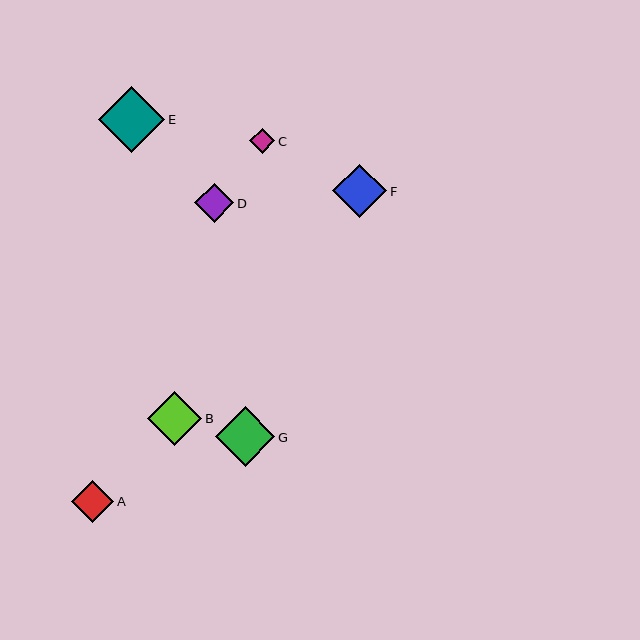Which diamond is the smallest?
Diamond C is the smallest with a size of approximately 25 pixels.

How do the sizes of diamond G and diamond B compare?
Diamond G and diamond B are approximately the same size.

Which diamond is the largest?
Diamond E is the largest with a size of approximately 66 pixels.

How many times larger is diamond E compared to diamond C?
Diamond E is approximately 2.6 times the size of diamond C.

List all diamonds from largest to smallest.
From largest to smallest: E, G, B, F, A, D, C.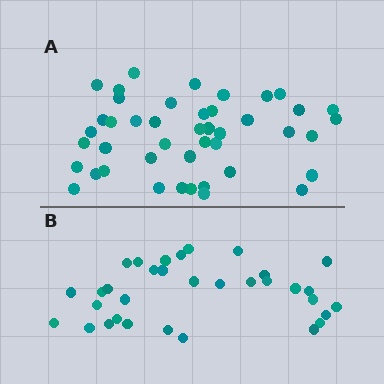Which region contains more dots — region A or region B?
Region A (the top region) has more dots.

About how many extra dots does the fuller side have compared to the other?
Region A has roughly 12 or so more dots than region B.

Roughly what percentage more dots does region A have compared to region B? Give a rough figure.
About 35% more.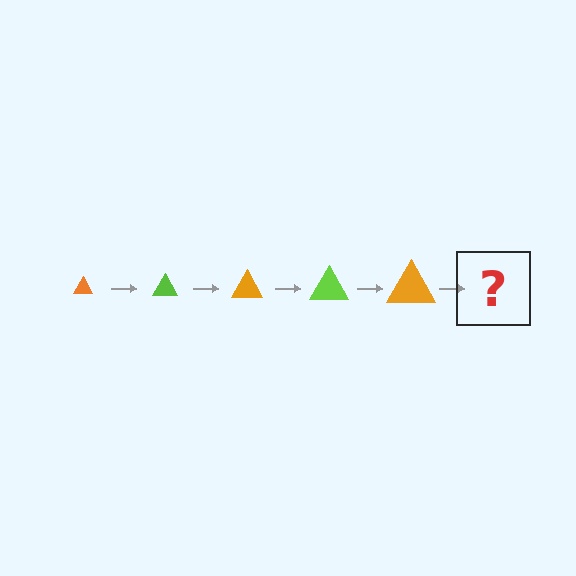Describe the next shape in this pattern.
It should be a lime triangle, larger than the previous one.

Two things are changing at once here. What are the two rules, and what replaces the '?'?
The two rules are that the triangle grows larger each step and the color cycles through orange and lime. The '?' should be a lime triangle, larger than the previous one.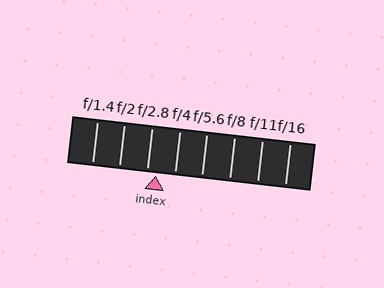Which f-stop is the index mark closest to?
The index mark is closest to f/2.8.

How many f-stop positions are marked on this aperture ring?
There are 8 f-stop positions marked.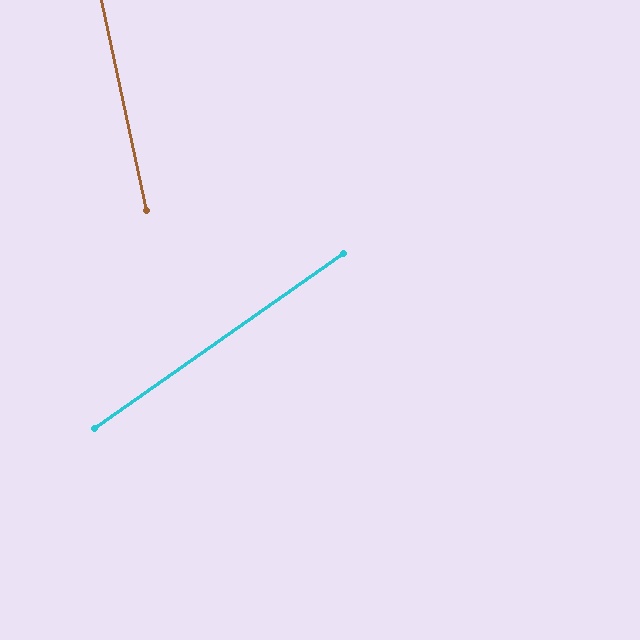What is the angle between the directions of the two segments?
Approximately 67 degrees.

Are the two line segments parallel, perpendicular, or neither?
Neither parallel nor perpendicular — they differ by about 67°.